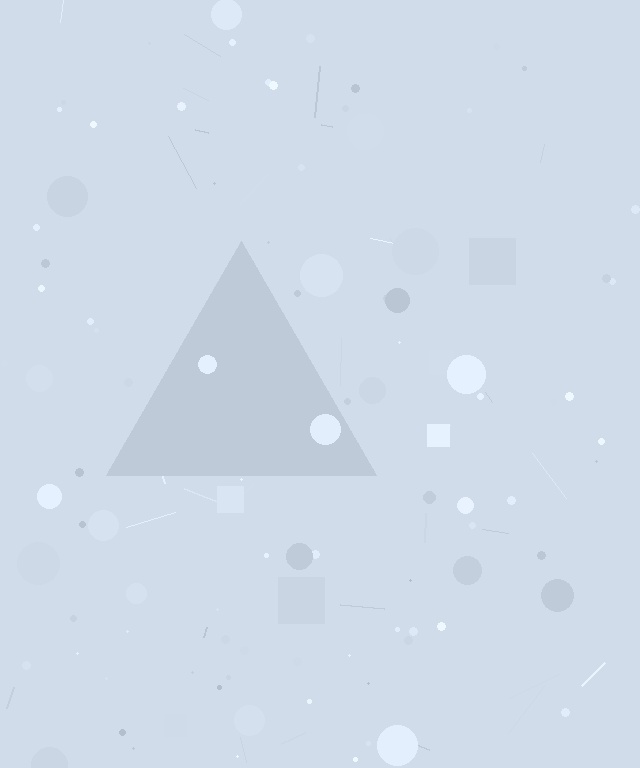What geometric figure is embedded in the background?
A triangle is embedded in the background.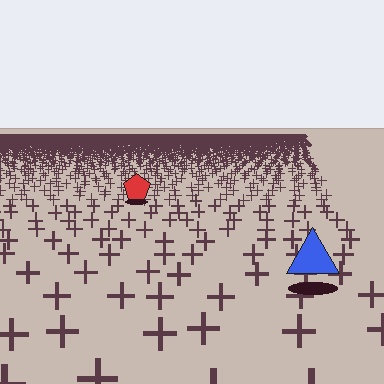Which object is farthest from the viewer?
The red pentagon is farthest from the viewer. It appears smaller and the ground texture around it is denser.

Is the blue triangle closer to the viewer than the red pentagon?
Yes. The blue triangle is closer — you can tell from the texture gradient: the ground texture is coarser near it.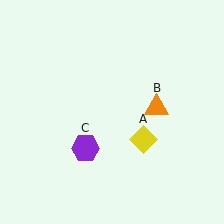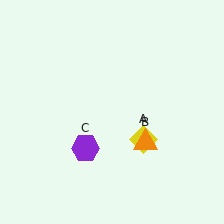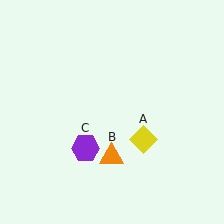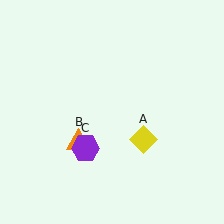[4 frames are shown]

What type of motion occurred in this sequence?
The orange triangle (object B) rotated clockwise around the center of the scene.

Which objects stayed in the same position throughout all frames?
Yellow diamond (object A) and purple hexagon (object C) remained stationary.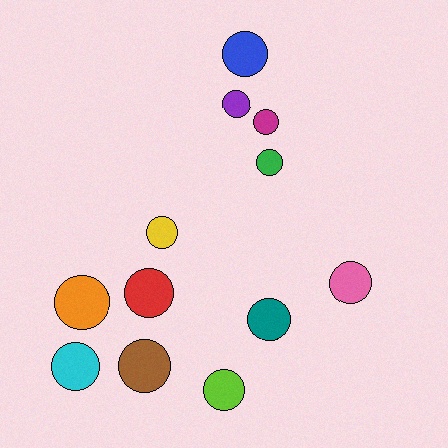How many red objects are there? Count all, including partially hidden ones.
There is 1 red object.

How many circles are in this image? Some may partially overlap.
There are 12 circles.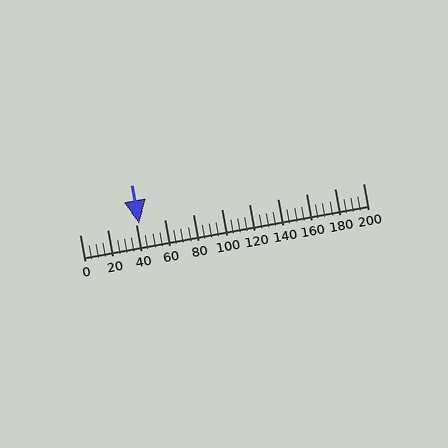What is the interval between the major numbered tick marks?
The major tick marks are spaced 20 units apart.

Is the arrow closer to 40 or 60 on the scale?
The arrow is closer to 40.